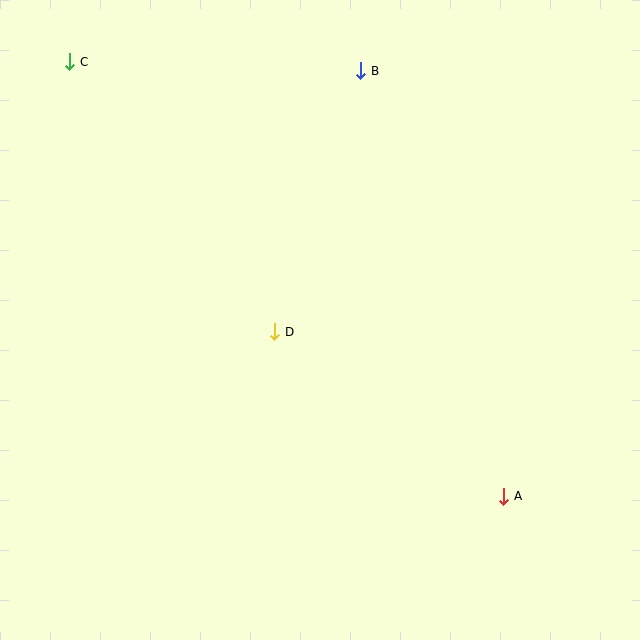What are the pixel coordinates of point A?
Point A is at (504, 496).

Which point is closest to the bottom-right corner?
Point A is closest to the bottom-right corner.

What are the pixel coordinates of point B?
Point B is at (361, 71).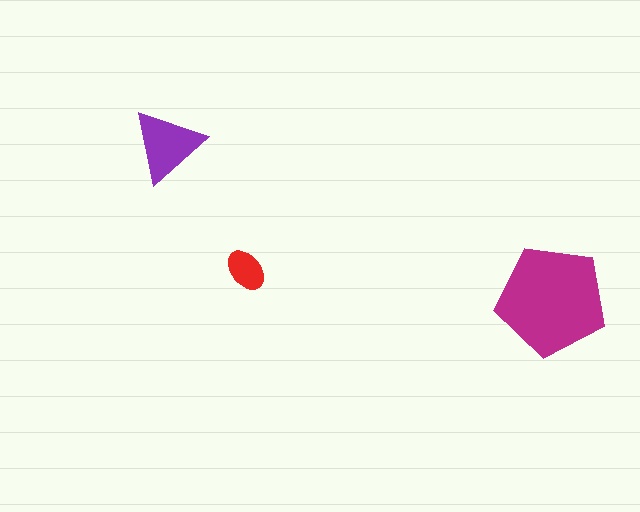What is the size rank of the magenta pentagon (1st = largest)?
1st.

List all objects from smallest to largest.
The red ellipse, the purple triangle, the magenta pentagon.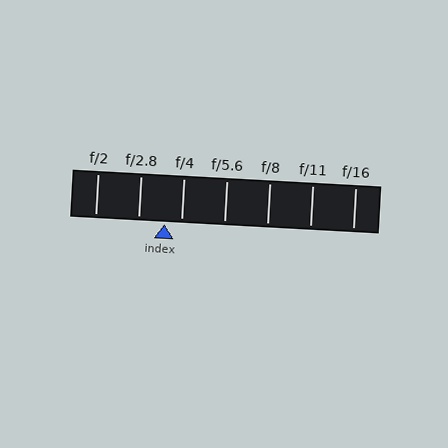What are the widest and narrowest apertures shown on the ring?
The widest aperture shown is f/2 and the narrowest is f/16.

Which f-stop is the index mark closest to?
The index mark is closest to f/4.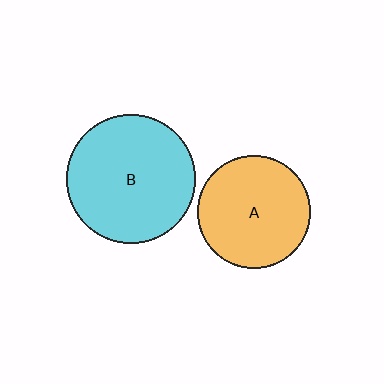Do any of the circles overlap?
No, none of the circles overlap.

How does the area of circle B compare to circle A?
Approximately 1.3 times.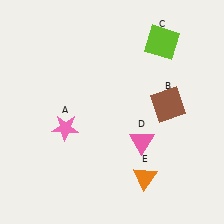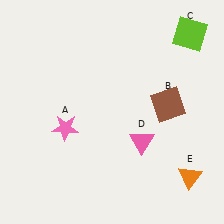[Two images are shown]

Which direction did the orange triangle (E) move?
The orange triangle (E) moved right.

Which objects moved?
The objects that moved are: the lime square (C), the orange triangle (E).